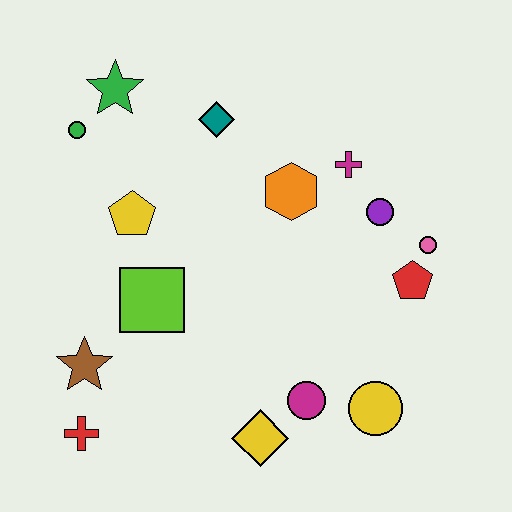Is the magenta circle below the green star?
Yes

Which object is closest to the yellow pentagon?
The lime square is closest to the yellow pentagon.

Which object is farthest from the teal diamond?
The red cross is farthest from the teal diamond.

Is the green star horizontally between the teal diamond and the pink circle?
No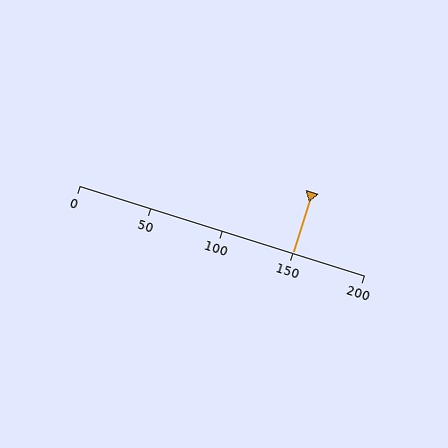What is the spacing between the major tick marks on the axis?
The major ticks are spaced 50 apart.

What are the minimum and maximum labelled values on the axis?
The axis runs from 0 to 200.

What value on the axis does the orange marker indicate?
The marker indicates approximately 150.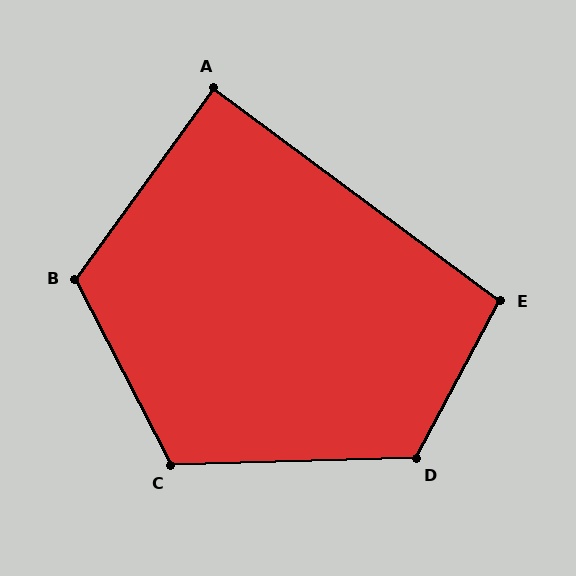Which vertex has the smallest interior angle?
A, at approximately 89 degrees.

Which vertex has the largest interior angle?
D, at approximately 120 degrees.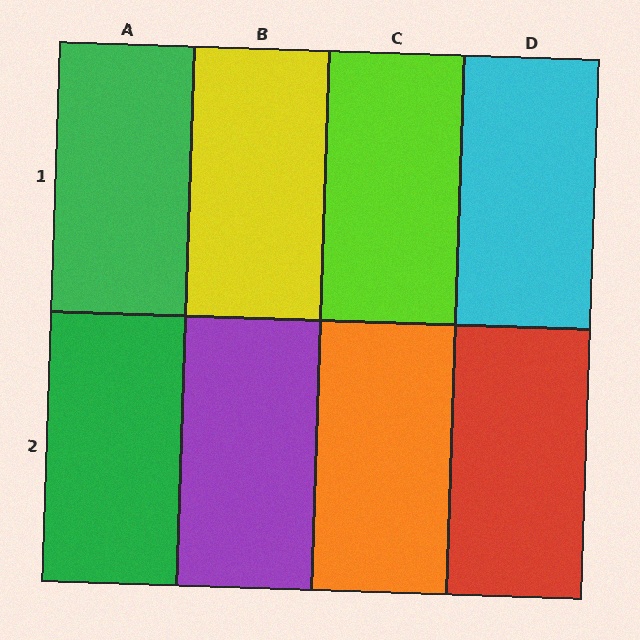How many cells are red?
1 cell is red.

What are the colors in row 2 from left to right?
Green, purple, orange, red.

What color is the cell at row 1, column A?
Green.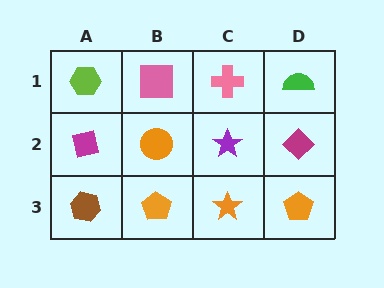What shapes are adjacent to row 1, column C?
A purple star (row 2, column C), a pink square (row 1, column B), a green semicircle (row 1, column D).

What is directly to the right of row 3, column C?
An orange pentagon.